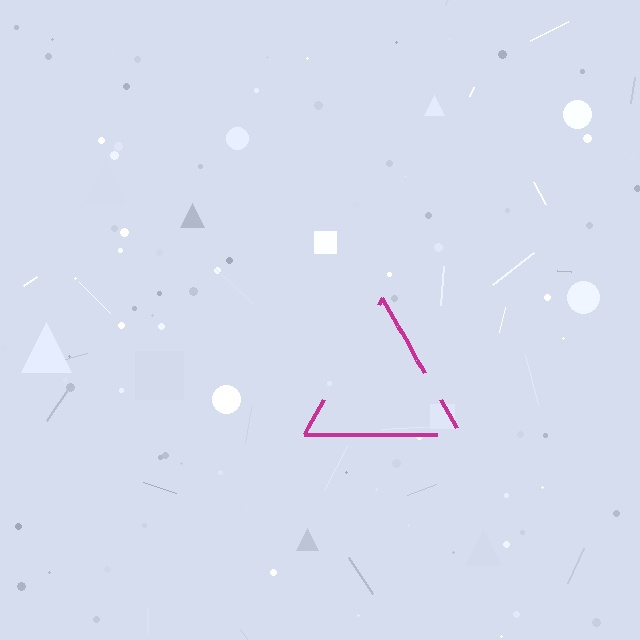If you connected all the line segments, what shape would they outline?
They would outline a triangle.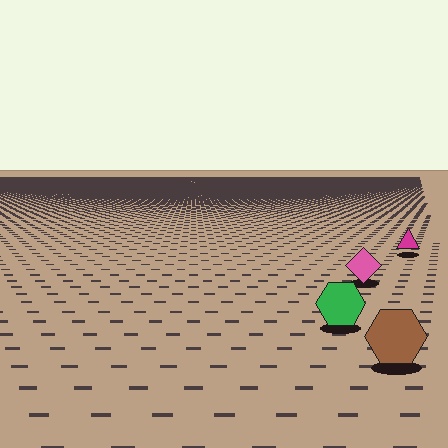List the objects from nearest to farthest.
From nearest to farthest: the brown hexagon, the green hexagon, the pink diamond, the magenta triangle.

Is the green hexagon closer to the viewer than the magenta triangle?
Yes. The green hexagon is closer — you can tell from the texture gradient: the ground texture is coarser near it.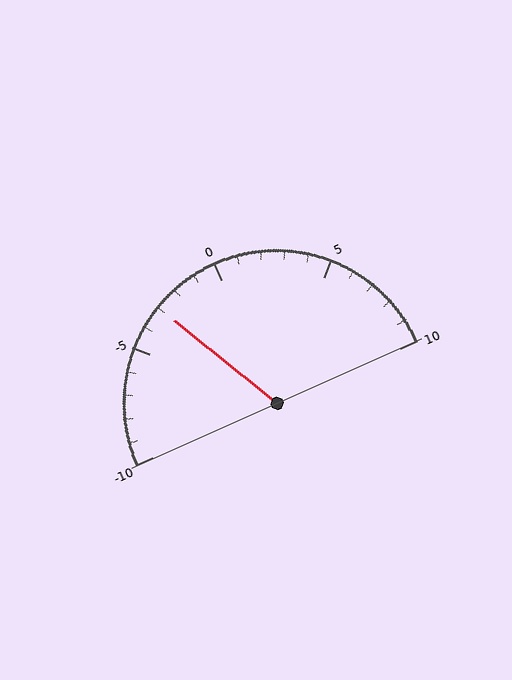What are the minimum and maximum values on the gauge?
The gauge ranges from -10 to 10.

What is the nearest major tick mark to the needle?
The nearest major tick mark is -5.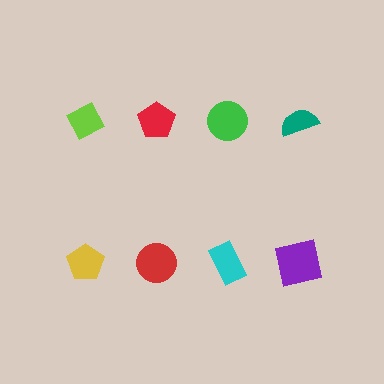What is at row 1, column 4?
A teal semicircle.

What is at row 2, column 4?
A purple square.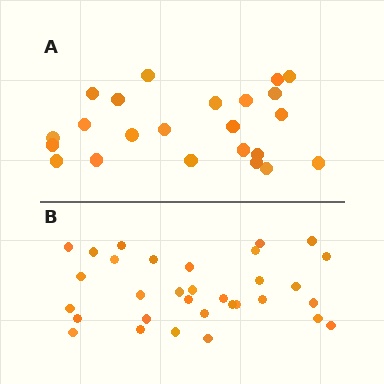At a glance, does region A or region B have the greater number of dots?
Region B (the bottom region) has more dots.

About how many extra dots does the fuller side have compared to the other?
Region B has roughly 8 or so more dots than region A.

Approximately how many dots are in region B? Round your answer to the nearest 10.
About 30 dots. (The exact count is 32, which rounds to 30.)